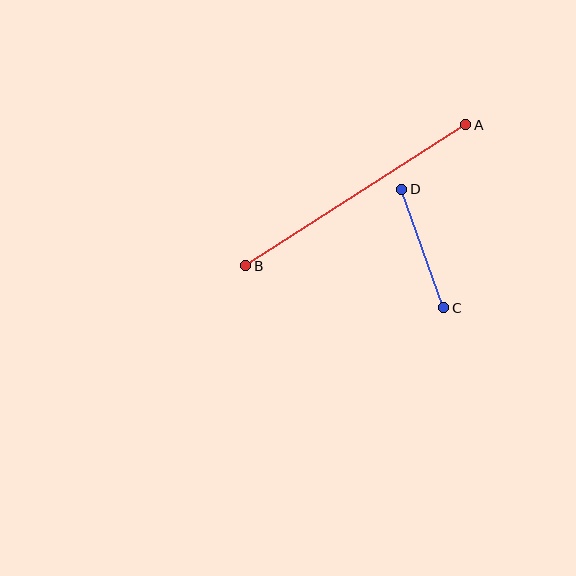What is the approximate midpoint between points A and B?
The midpoint is at approximately (356, 195) pixels.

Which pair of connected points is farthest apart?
Points A and B are farthest apart.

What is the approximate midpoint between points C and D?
The midpoint is at approximately (423, 249) pixels.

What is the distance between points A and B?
The distance is approximately 261 pixels.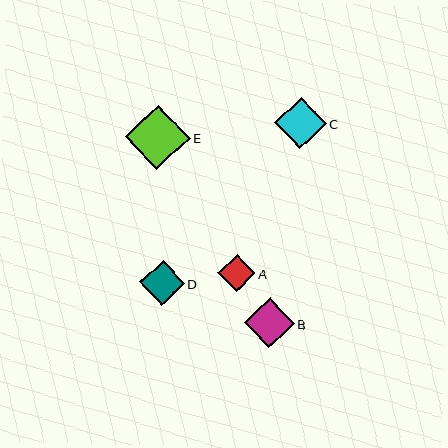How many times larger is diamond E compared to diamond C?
Diamond E is approximately 1.3 times the size of diamond C.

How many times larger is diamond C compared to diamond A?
Diamond C is approximately 1.4 times the size of diamond A.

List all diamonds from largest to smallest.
From largest to smallest: E, C, B, D, A.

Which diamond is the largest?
Diamond E is the largest with a size of approximately 65 pixels.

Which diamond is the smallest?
Diamond A is the smallest with a size of approximately 37 pixels.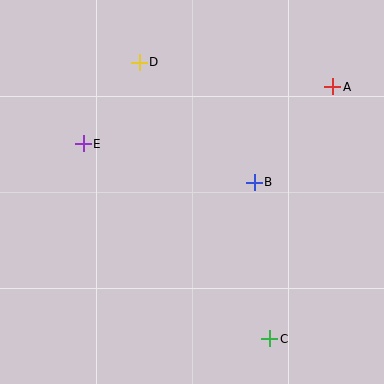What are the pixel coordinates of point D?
Point D is at (139, 62).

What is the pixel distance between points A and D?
The distance between A and D is 195 pixels.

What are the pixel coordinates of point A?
Point A is at (333, 87).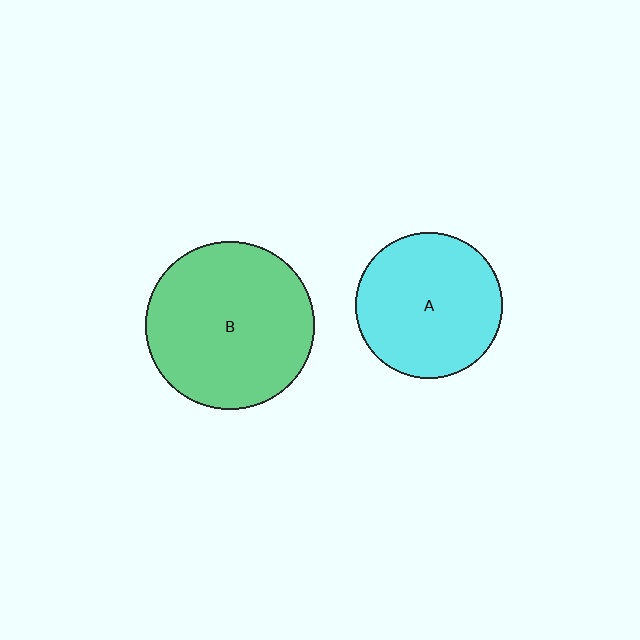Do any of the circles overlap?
No, none of the circles overlap.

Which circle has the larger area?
Circle B (green).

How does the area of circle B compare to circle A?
Approximately 1.3 times.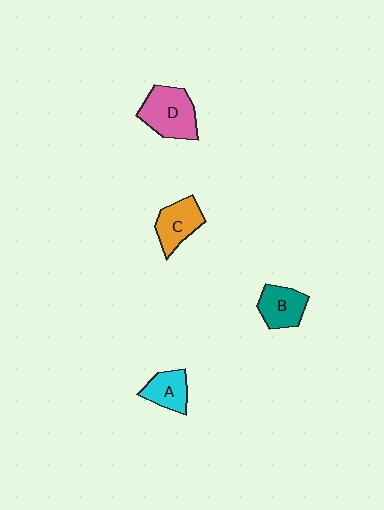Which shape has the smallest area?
Shape A (cyan).